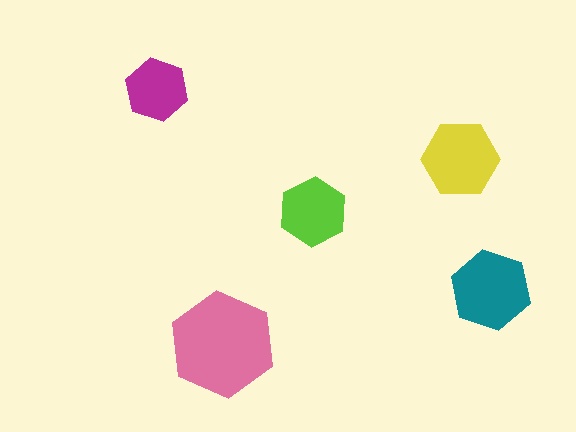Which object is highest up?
The magenta hexagon is topmost.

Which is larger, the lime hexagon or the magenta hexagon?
The lime one.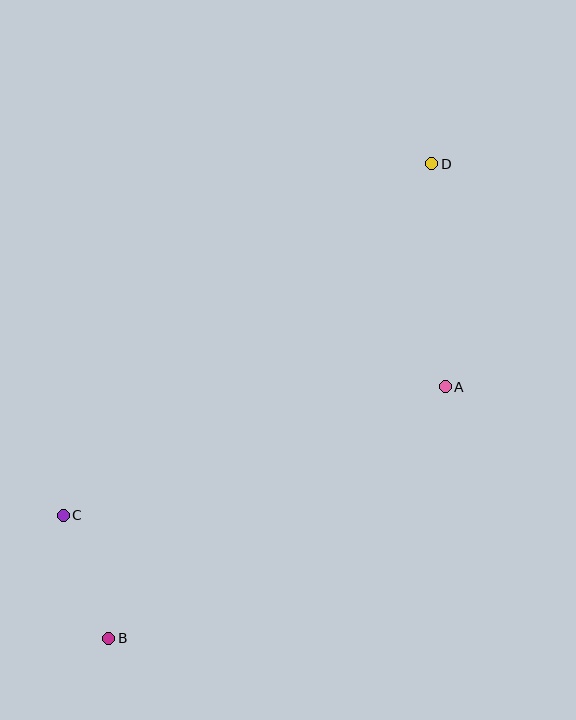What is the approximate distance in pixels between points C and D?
The distance between C and D is approximately 509 pixels.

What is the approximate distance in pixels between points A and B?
The distance between A and B is approximately 420 pixels.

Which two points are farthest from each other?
Points B and D are farthest from each other.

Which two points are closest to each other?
Points B and C are closest to each other.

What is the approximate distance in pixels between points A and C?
The distance between A and C is approximately 403 pixels.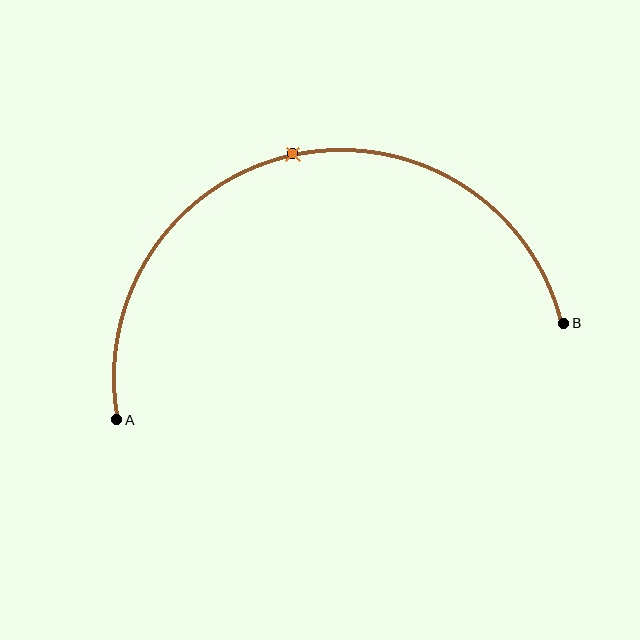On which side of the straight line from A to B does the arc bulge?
The arc bulges above the straight line connecting A and B.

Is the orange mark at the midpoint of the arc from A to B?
Yes. The orange mark lies on the arc at equal arc-length from both A and B — it is the arc midpoint.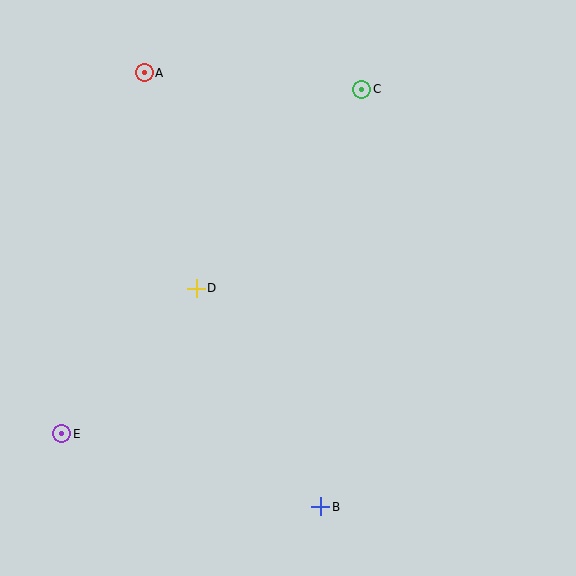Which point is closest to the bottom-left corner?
Point E is closest to the bottom-left corner.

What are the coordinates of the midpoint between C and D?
The midpoint between C and D is at (279, 189).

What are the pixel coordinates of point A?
Point A is at (144, 73).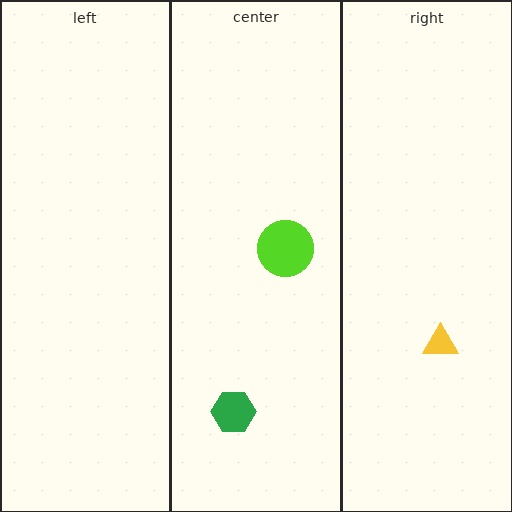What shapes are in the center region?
The green hexagon, the lime circle.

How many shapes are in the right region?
1.